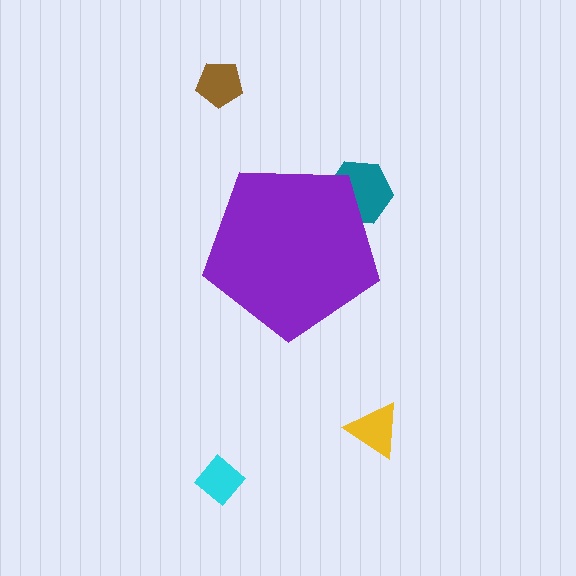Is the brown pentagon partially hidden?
No, the brown pentagon is fully visible.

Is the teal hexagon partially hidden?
Yes, the teal hexagon is partially hidden behind the purple pentagon.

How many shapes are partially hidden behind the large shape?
1 shape is partially hidden.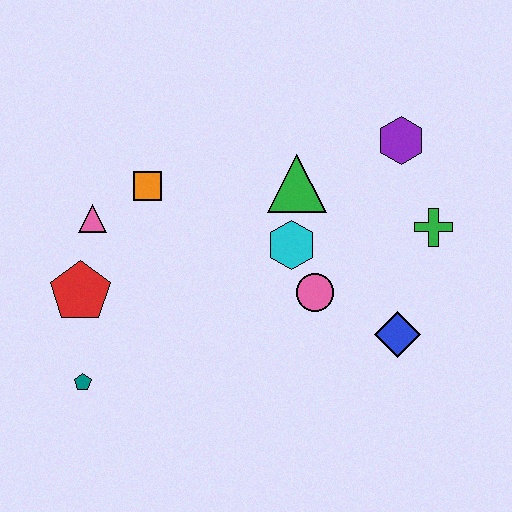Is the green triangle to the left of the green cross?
Yes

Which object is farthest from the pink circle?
The teal pentagon is farthest from the pink circle.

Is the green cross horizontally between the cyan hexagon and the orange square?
No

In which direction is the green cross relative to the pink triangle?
The green cross is to the right of the pink triangle.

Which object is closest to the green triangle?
The cyan hexagon is closest to the green triangle.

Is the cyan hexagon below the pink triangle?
Yes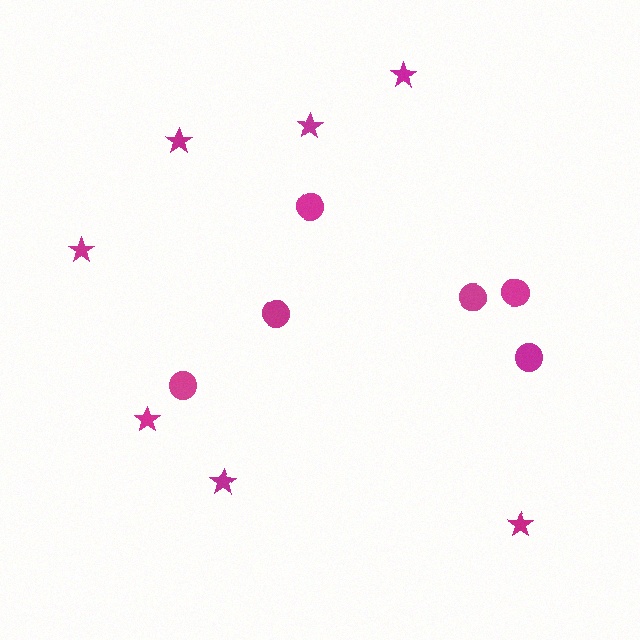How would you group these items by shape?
There are 2 groups: one group of circles (6) and one group of stars (7).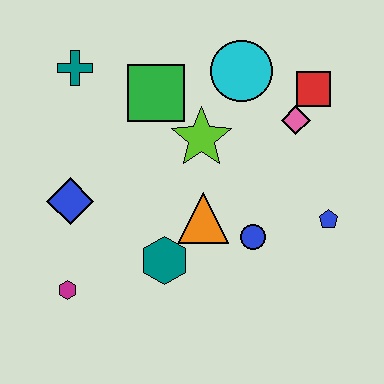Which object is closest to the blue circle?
The orange triangle is closest to the blue circle.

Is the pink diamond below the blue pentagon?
No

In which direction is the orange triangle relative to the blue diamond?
The orange triangle is to the right of the blue diamond.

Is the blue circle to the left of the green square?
No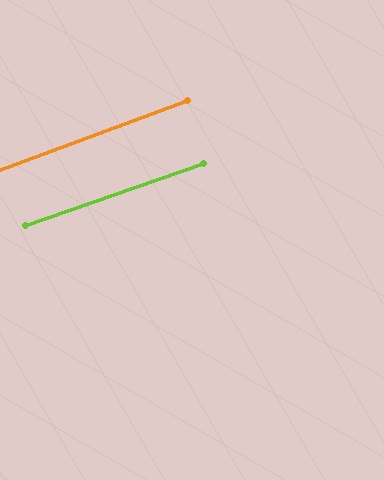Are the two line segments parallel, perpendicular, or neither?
Parallel — their directions differ by only 1.0°.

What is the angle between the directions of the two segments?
Approximately 1 degree.